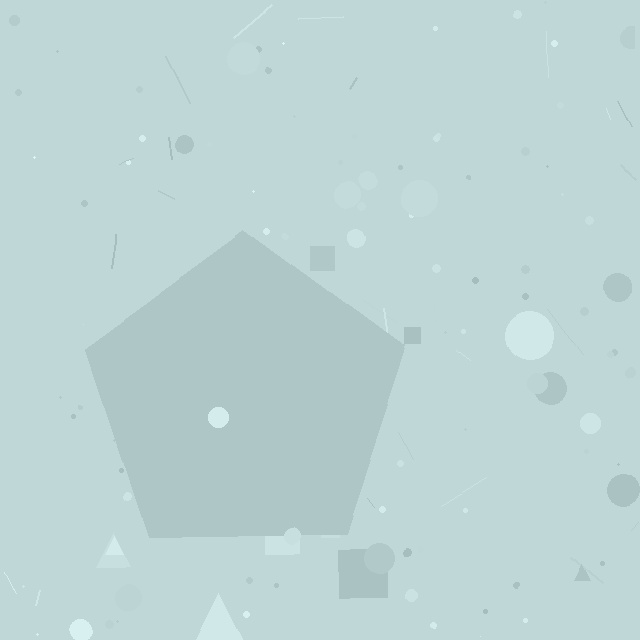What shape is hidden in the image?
A pentagon is hidden in the image.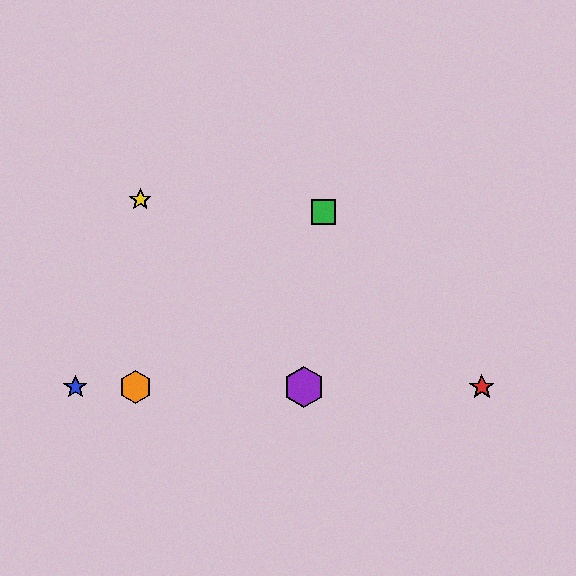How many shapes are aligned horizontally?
4 shapes (the red star, the blue star, the purple hexagon, the orange hexagon) are aligned horizontally.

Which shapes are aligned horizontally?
The red star, the blue star, the purple hexagon, the orange hexagon are aligned horizontally.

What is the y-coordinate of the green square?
The green square is at y≈212.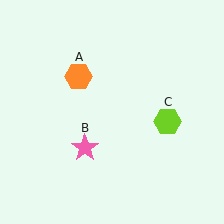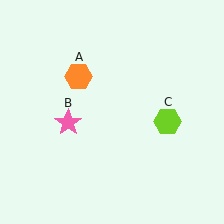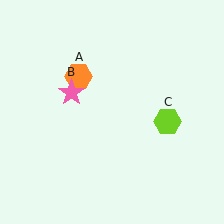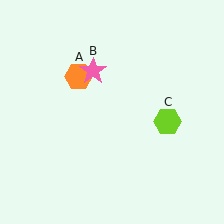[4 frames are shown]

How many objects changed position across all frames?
1 object changed position: pink star (object B).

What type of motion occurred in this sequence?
The pink star (object B) rotated clockwise around the center of the scene.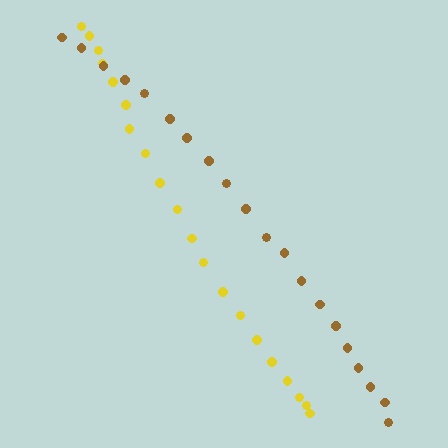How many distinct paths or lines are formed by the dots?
There are 2 distinct paths.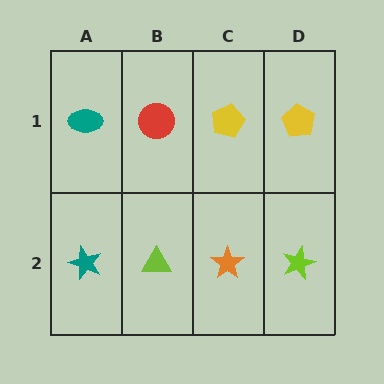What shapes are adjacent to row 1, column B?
A lime triangle (row 2, column B), a teal ellipse (row 1, column A), a yellow pentagon (row 1, column C).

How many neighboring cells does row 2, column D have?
2.